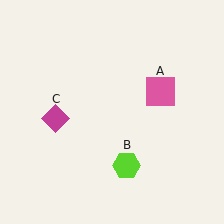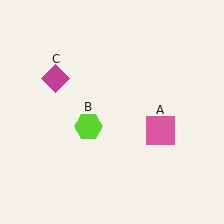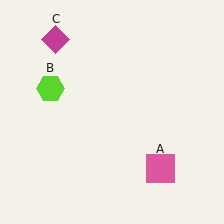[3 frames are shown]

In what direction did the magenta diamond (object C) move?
The magenta diamond (object C) moved up.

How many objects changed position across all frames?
3 objects changed position: pink square (object A), lime hexagon (object B), magenta diamond (object C).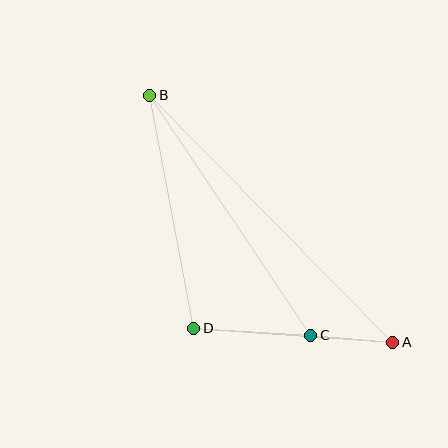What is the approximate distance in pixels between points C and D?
The distance between C and D is approximately 117 pixels.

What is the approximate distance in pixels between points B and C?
The distance between B and C is approximately 289 pixels.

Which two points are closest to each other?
Points A and C are closest to each other.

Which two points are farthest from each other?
Points A and B are farthest from each other.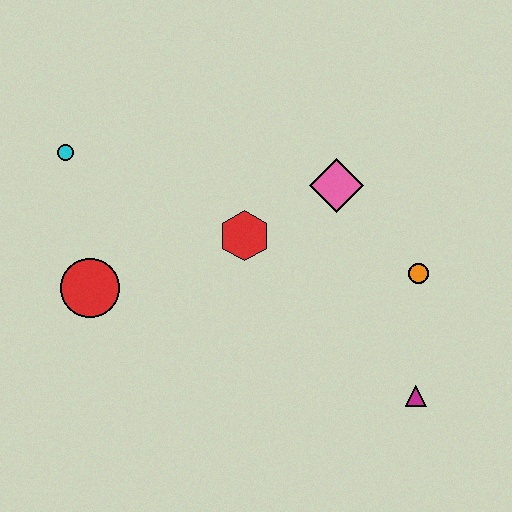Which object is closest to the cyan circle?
The red circle is closest to the cyan circle.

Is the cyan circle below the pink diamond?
No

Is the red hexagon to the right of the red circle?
Yes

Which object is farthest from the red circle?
The magenta triangle is farthest from the red circle.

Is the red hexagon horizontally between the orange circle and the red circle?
Yes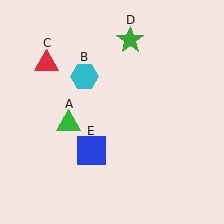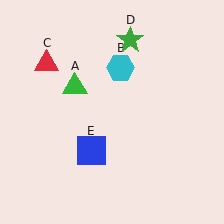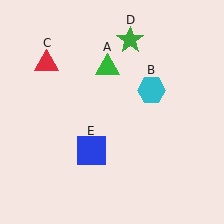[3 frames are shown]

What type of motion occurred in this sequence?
The green triangle (object A), cyan hexagon (object B) rotated clockwise around the center of the scene.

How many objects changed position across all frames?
2 objects changed position: green triangle (object A), cyan hexagon (object B).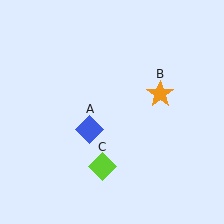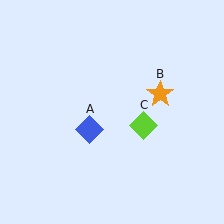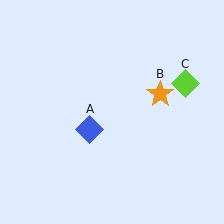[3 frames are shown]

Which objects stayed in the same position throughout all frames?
Blue diamond (object A) and orange star (object B) remained stationary.